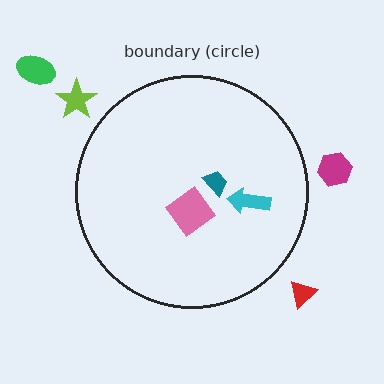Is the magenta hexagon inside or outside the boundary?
Outside.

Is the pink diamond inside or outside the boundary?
Inside.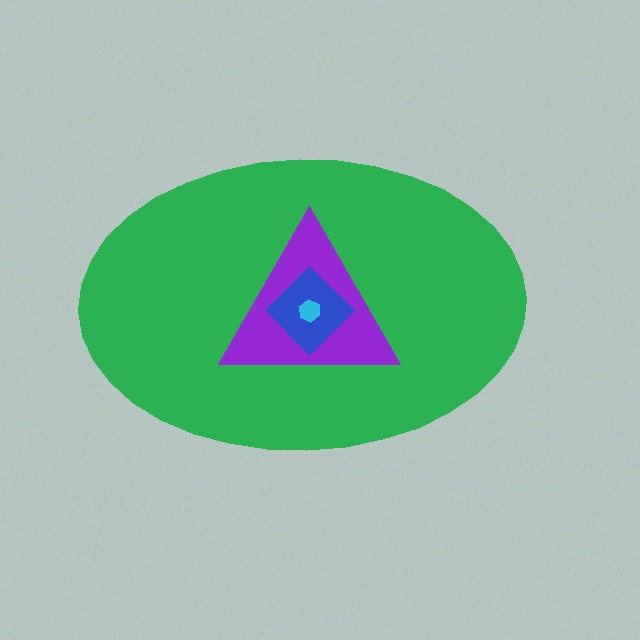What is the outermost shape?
The green ellipse.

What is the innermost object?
The cyan hexagon.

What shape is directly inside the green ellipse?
The purple triangle.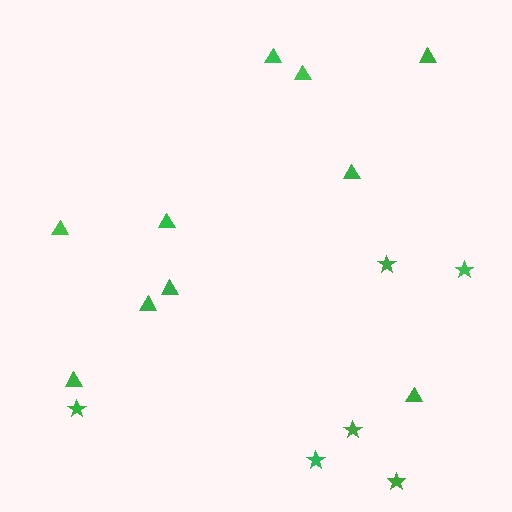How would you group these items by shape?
There are 2 groups: one group of triangles (10) and one group of stars (6).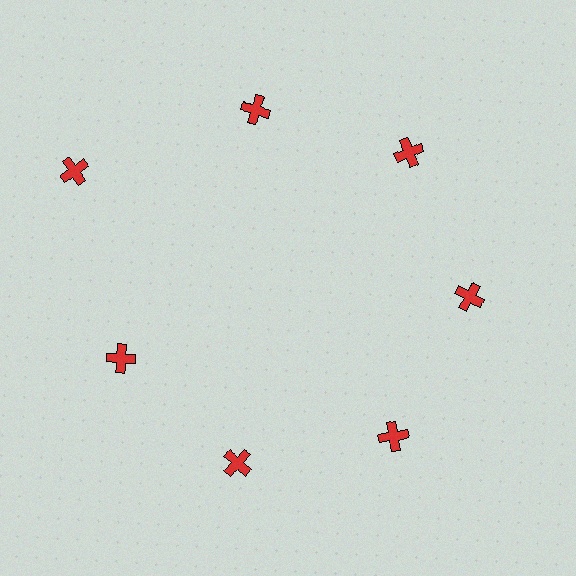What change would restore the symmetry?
The symmetry would be restored by moving it inward, back onto the ring so that all 7 crosses sit at equal angles and equal distance from the center.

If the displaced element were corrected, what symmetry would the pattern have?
It would have 7-fold rotational symmetry — the pattern would map onto itself every 51 degrees.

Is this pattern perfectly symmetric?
No. The 7 red crosses are arranged in a ring, but one element near the 10 o'clock position is pushed outward from the center, breaking the 7-fold rotational symmetry.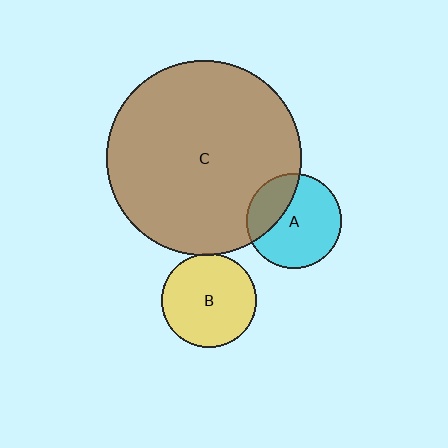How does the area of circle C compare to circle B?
Approximately 4.3 times.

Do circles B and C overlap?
Yes.